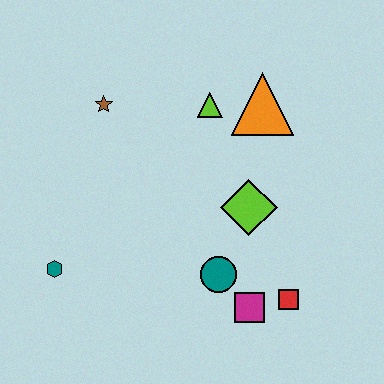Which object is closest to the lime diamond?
The teal circle is closest to the lime diamond.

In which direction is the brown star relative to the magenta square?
The brown star is above the magenta square.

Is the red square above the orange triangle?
No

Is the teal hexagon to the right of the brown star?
No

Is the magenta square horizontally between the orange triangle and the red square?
No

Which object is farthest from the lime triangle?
The teal hexagon is farthest from the lime triangle.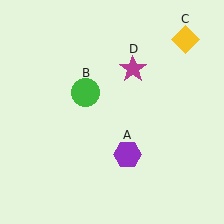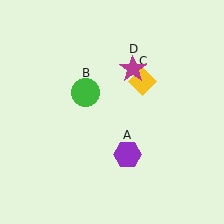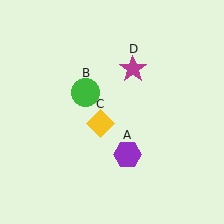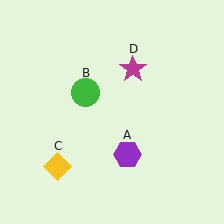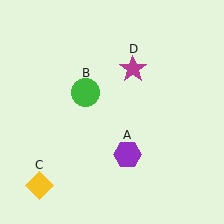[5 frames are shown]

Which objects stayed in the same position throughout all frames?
Purple hexagon (object A) and green circle (object B) and magenta star (object D) remained stationary.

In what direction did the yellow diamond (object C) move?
The yellow diamond (object C) moved down and to the left.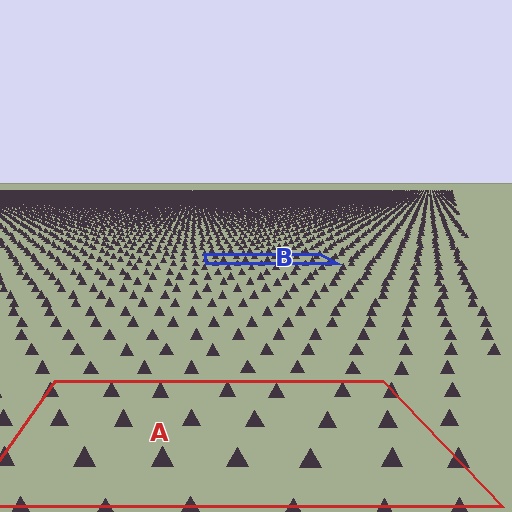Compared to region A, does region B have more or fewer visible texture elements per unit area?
Region B has more texture elements per unit area — they are packed more densely because it is farther away.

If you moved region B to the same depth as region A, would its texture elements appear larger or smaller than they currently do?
They would appear larger. At a closer depth, the same texture elements are projected at a bigger on-screen size.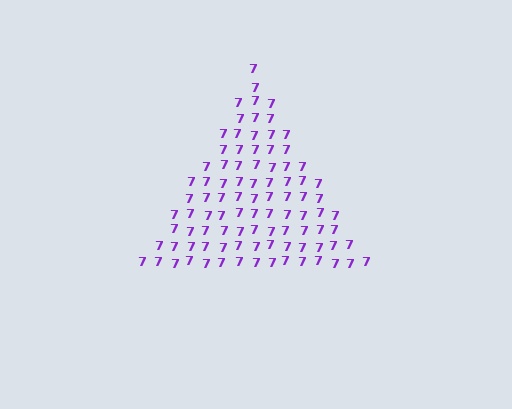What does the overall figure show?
The overall figure shows a triangle.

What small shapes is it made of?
It is made of small digit 7's.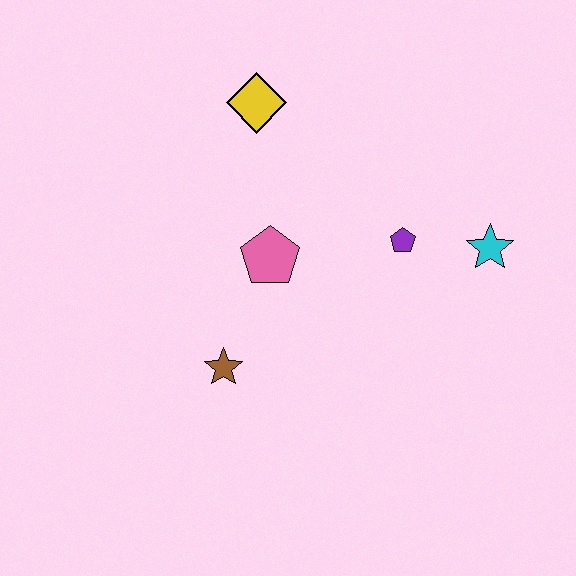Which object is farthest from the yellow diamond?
The cyan star is farthest from the yellow diamond.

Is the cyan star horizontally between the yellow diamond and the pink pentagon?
No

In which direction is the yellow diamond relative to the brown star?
The yellow diamond is above the brown star.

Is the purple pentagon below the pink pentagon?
No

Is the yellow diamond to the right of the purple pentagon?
No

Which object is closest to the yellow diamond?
The pink pentagon is closest to the yellow diamond.